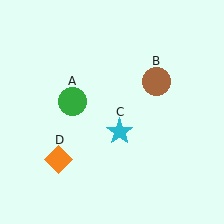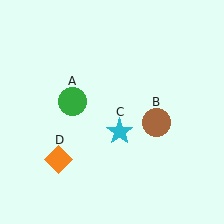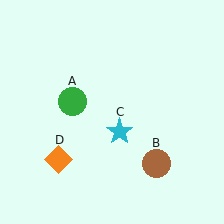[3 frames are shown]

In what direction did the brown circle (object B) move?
The brown circle (object B) moved down.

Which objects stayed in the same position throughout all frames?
Green circle (object A) and cyan star (object C) and orange diamond (object D) remained stationary.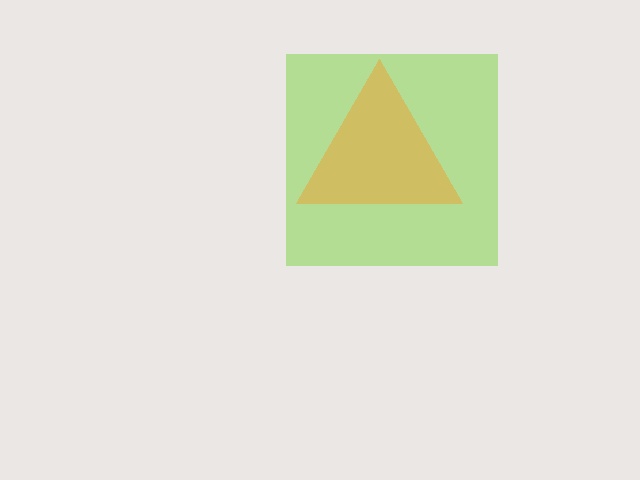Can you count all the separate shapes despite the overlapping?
Yes, there are 2 separate shapes.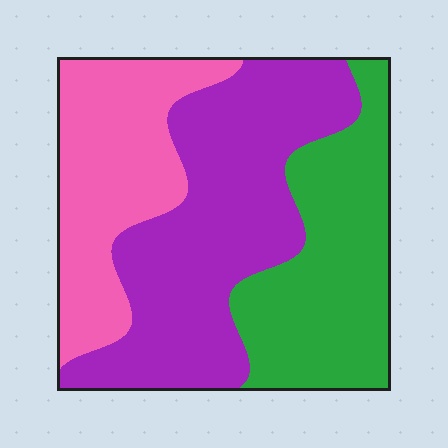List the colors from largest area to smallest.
From largest to smallest: purple, green, pink.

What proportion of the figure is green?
Green takes up about one third (1/3) of the figure.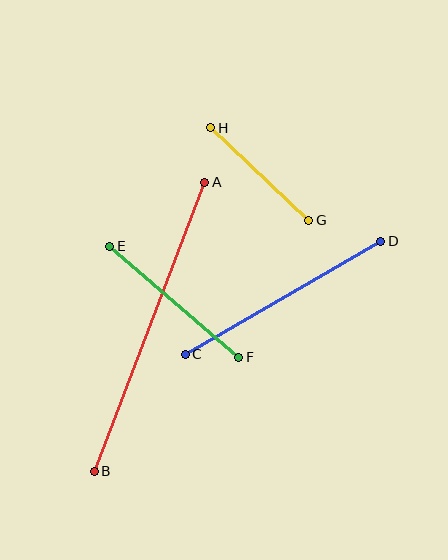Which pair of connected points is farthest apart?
Points A and B are farthest apart.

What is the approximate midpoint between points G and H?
The midpoint is at approximately (260, 174) pixels.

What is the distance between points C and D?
The distance is approximately 226 pixels.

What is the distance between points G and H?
The distance is approximately 135 pixels.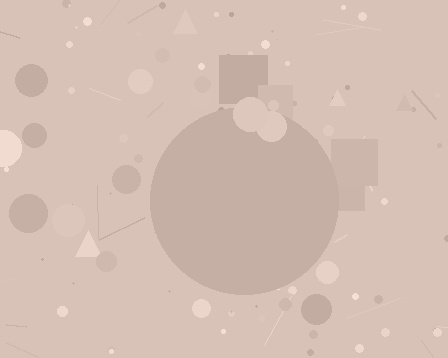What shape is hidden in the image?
A circle is hidden in the image.